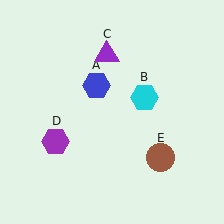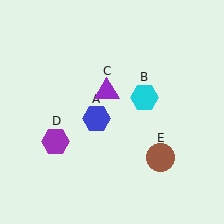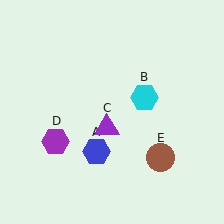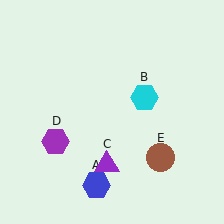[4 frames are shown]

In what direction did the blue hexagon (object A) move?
The blue hexagon (object A) moved down.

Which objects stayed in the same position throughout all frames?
Cyan hexagon (object B) and purple hexagon (object D) and brown circle (object E) remained stationary.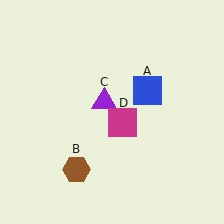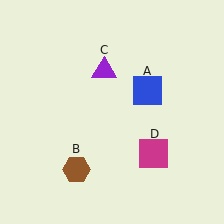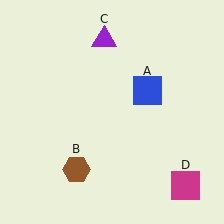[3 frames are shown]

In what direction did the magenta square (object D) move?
The magenta square (object D) moved down and to the right.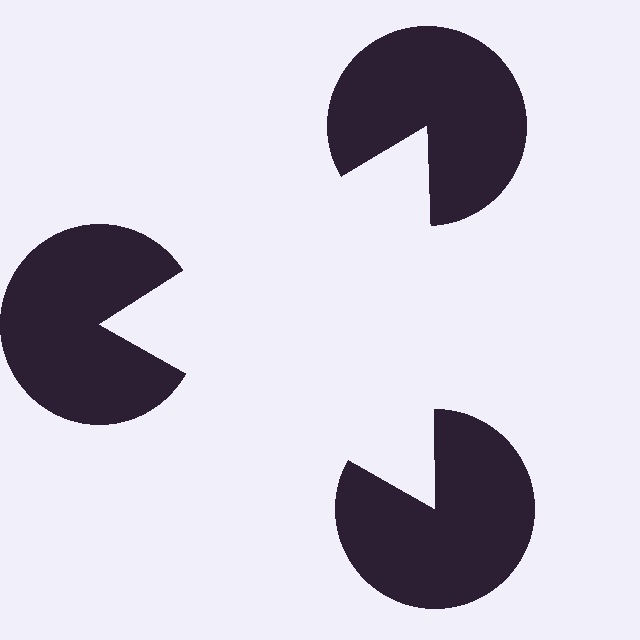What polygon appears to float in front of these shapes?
An illusory triangle — its edges are inferred from the aligned wedge cuts in the pac-man discs, not physically drawn.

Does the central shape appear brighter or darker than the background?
It typically appears slightly brighter than the background, even though no actual brightness change is drawn.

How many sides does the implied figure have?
3 sides.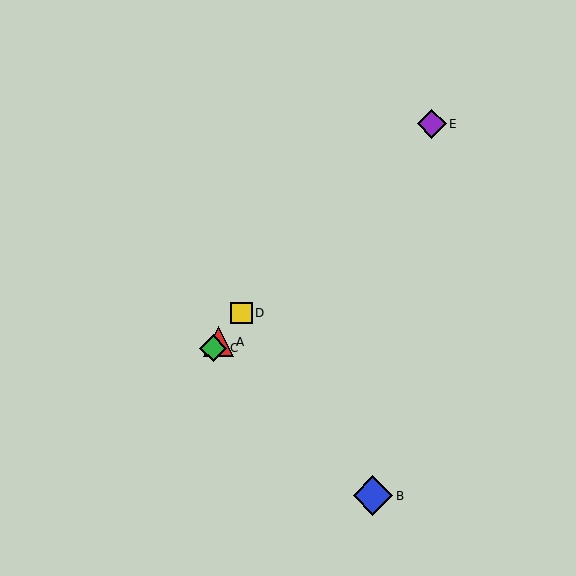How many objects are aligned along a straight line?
3 objects (A, C, D) are aligned along a straight line.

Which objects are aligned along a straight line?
Objects A, C, D are aligned along a straight line.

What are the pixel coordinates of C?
Object C is at (213, 348).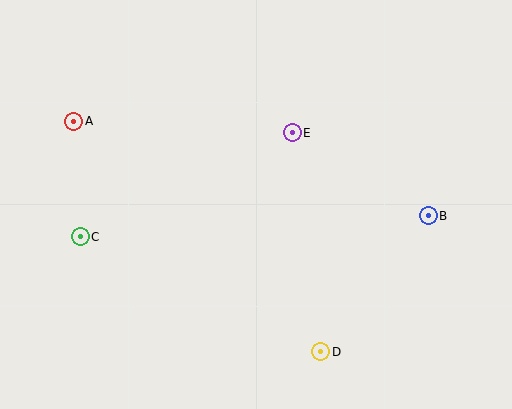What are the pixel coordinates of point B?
Point B is at (428, 216).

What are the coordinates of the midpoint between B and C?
The midpoint between B and C is at (254, 226).